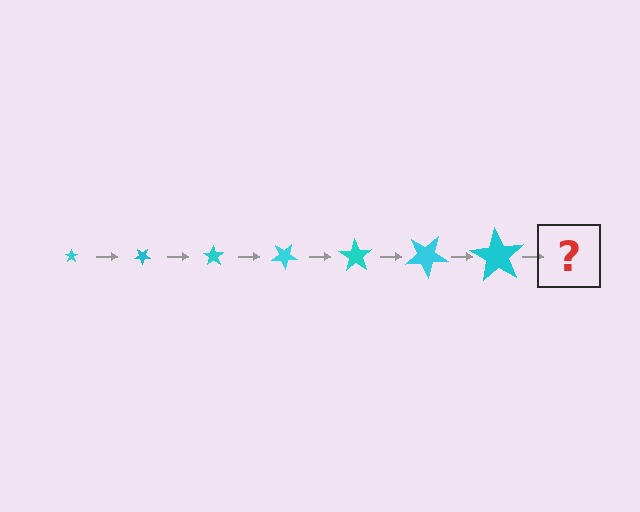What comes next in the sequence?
The next element should be a star, larger than the previous one and rotated 245 degrees from the start.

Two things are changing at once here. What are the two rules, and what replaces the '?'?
The two rules are that the star grows larger each step and it rotates 35 degrees each step. The '?' should be a star, larger than the previous one and rotated 245 degrees from the start.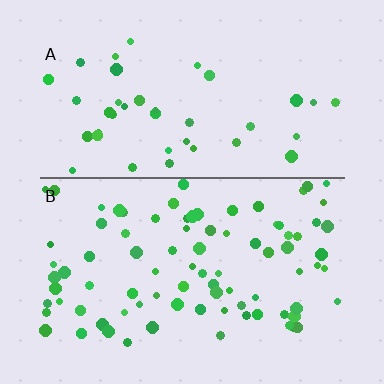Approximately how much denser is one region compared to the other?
Approximately 2.1× — region B over region A.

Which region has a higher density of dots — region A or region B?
B (the bottom).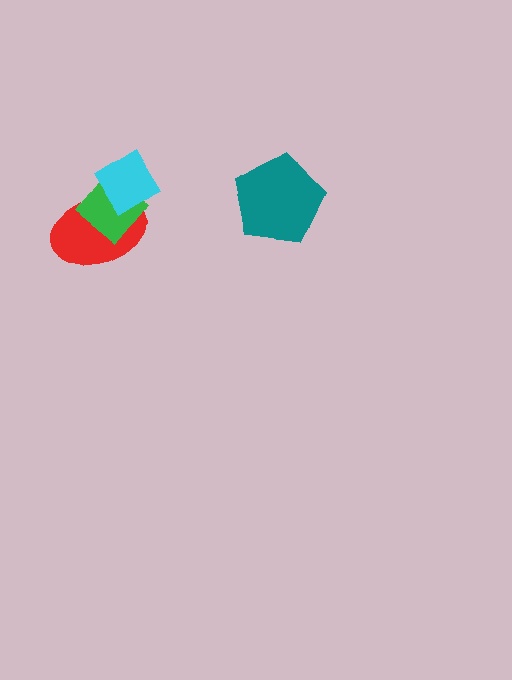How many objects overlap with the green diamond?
2 objects overlap with the green diamond.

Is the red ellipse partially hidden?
Yes, it is partially covered by another shape.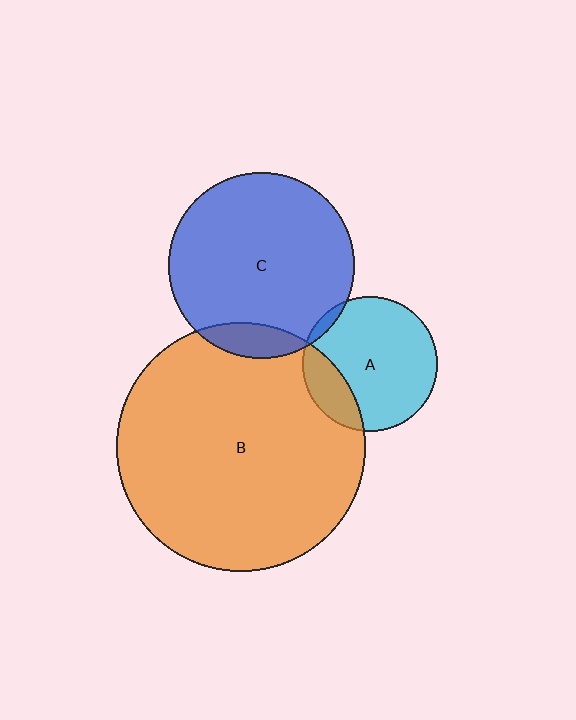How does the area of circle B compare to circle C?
Approximately 1.8 times.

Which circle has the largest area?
Circle B (orange).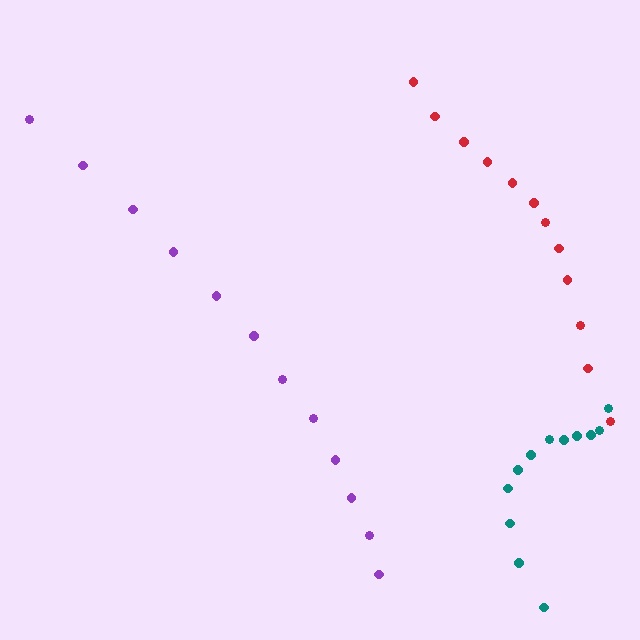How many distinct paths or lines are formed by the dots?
There are 3 distinct paths.